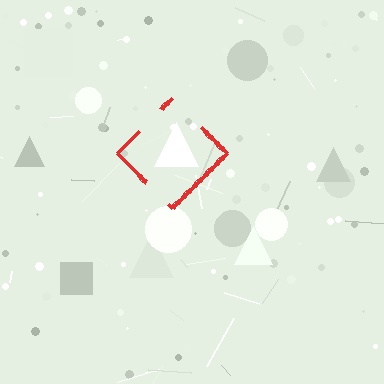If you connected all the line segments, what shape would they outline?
They would outline a diamond.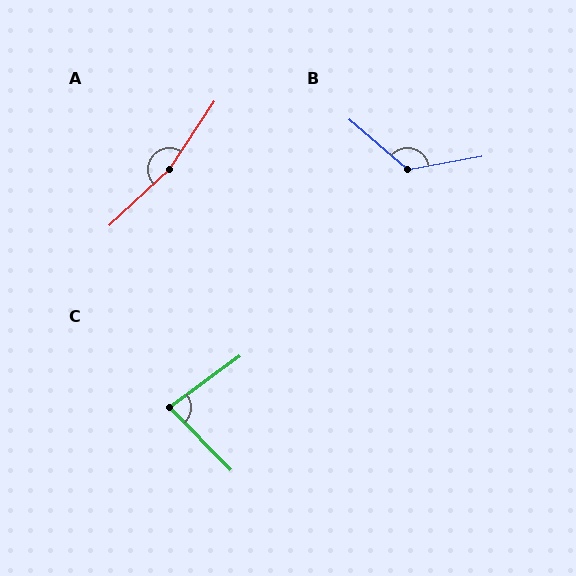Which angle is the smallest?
C, at approximately 82 degrees.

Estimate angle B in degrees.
Approximately 129 degrees.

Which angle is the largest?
A, at approximately 166 degrees.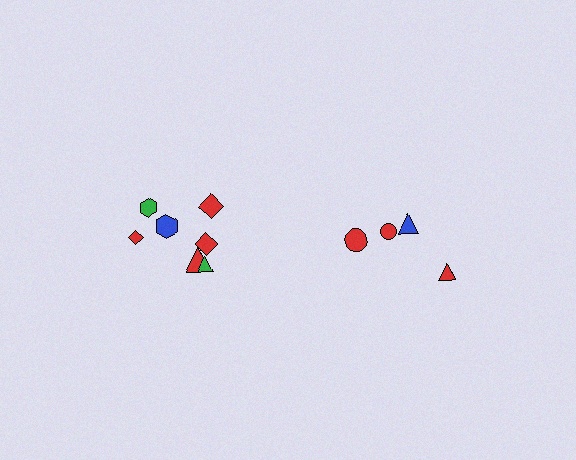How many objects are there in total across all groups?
There are 11 objects.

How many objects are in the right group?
There are 4 objects.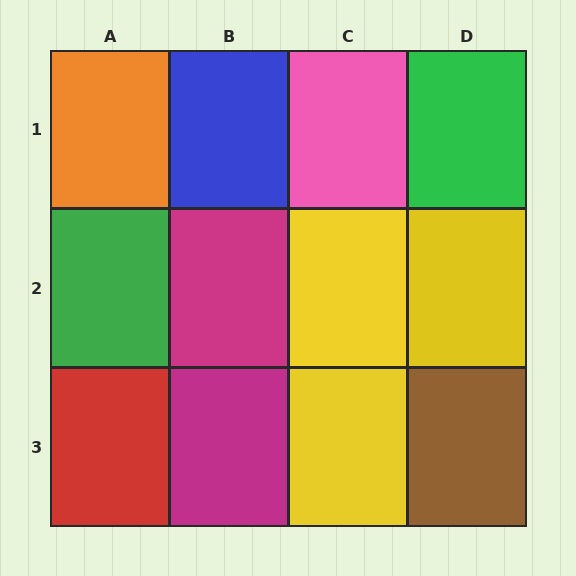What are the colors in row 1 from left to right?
Orange, blue, pink, green.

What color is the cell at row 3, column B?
Magenta.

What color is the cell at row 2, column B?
Magenta.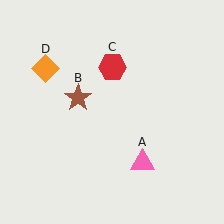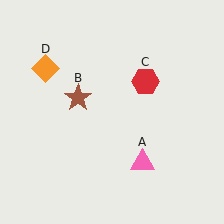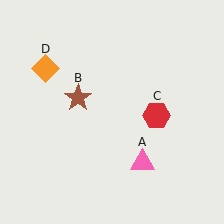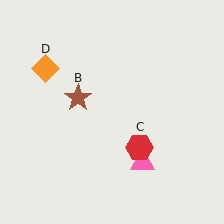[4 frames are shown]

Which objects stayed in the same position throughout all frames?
Pink triangle (object A) and brown star (object B) and orange diamond (object D) remained stationary.